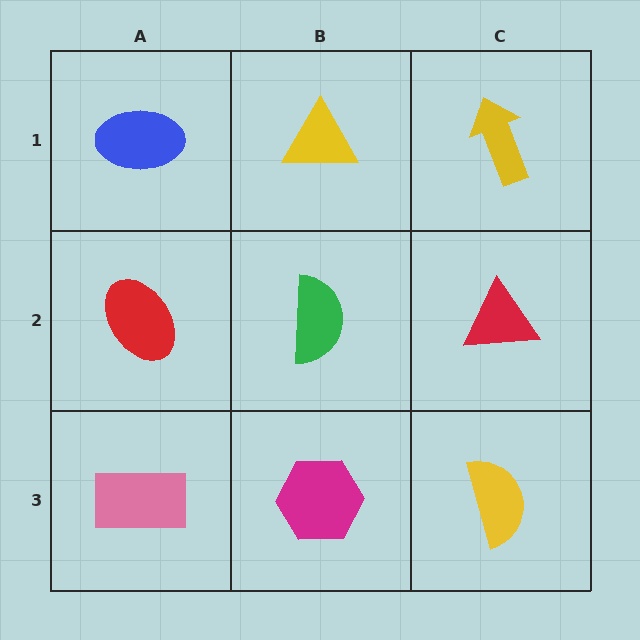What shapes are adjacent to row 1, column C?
A red triangle (row 2, column C), a yellow triangle (row 1, column B).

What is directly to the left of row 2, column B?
A red ellipse.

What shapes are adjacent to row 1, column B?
A green semicircle (row 2, column B), a blue ellipse (row 1, column A), a yellow arrow (row 1, column C).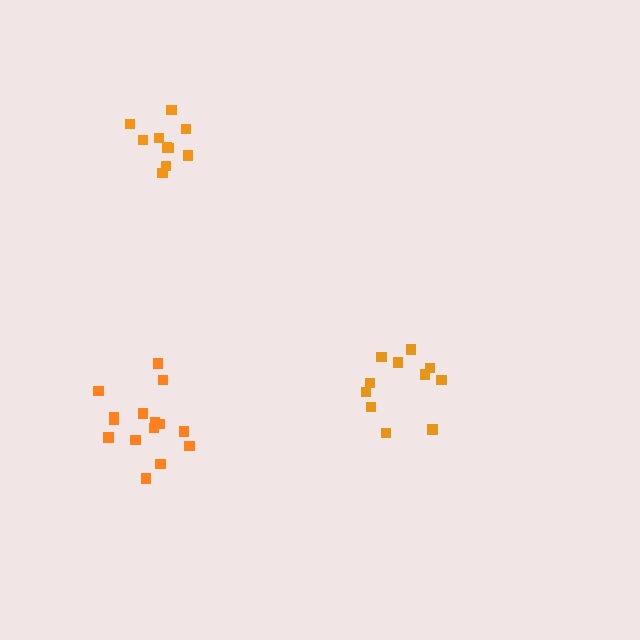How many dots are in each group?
Group 1: 11 dots, Group 2: 10 dots, Group 3: 15 dots (36 total).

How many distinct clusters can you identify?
There are 3 distinct clusters.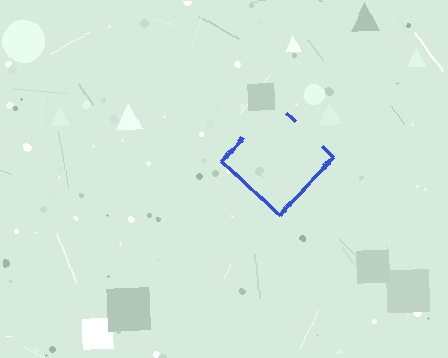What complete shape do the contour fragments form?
The contour fragments form a diamond.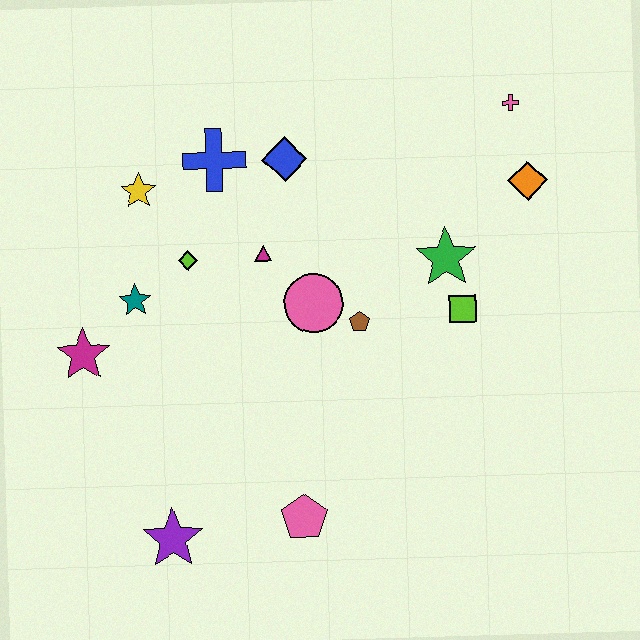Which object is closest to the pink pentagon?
The purple star is closest to the pink pentagon.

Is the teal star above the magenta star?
Yes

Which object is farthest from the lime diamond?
The pink cross is farthest from the lime diamond.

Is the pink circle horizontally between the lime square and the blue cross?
Yes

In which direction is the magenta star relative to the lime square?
The magenta star is to the left of the lime square.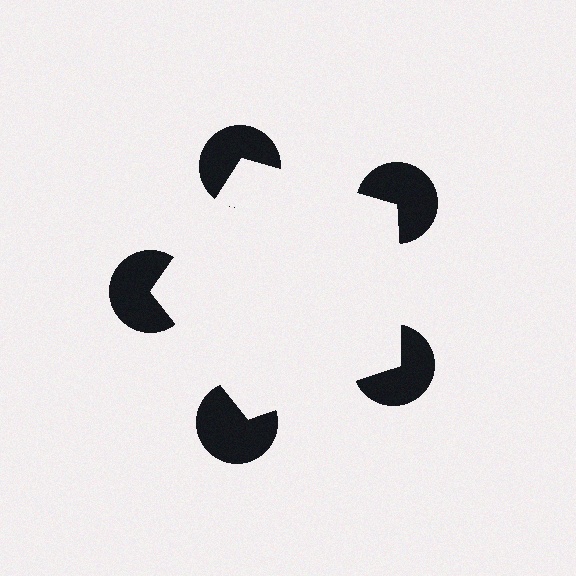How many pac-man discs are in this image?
There are 5 — one at each vertex of the illusory pentagon.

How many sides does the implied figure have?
5 sides.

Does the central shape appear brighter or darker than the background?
It typically appears slightly brighter than the background, even though no actual brightness change is drawn.